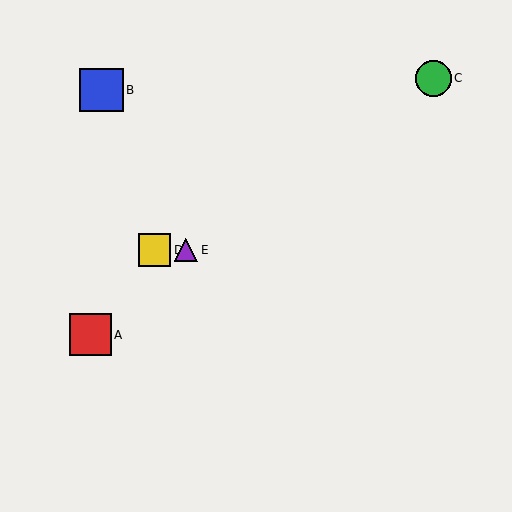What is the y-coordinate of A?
Object A is at y≈335.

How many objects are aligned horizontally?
2 objects (D, E) are aligned horizontally.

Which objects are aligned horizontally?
Objects D, E are aligned horizontally.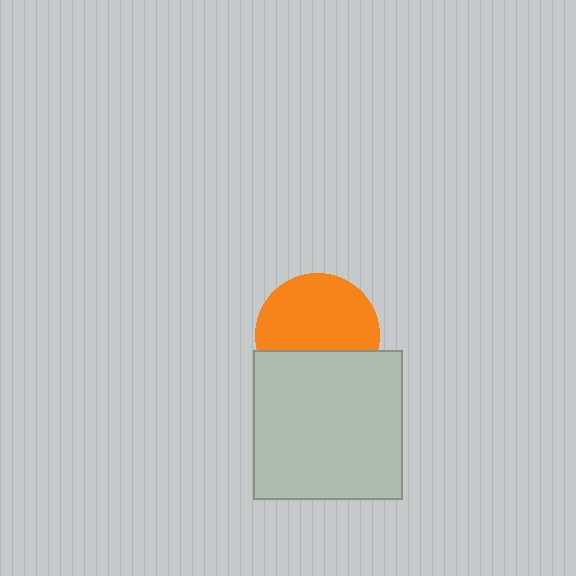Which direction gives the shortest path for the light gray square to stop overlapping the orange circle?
Moving down gives the shortest separation.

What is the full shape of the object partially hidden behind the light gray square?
The partially hidden object is an orange circle.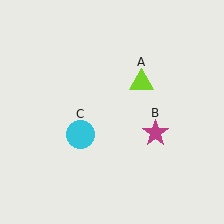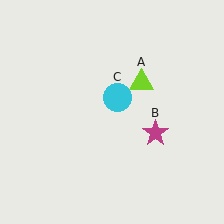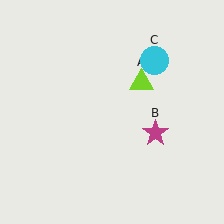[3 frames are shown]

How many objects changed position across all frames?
1 object changed position: cyan circle (object C).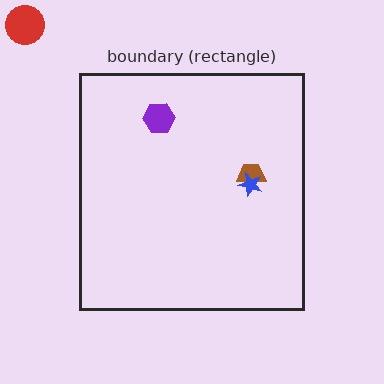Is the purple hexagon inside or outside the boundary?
Inside.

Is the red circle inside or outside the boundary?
Outside.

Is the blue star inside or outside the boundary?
Inside.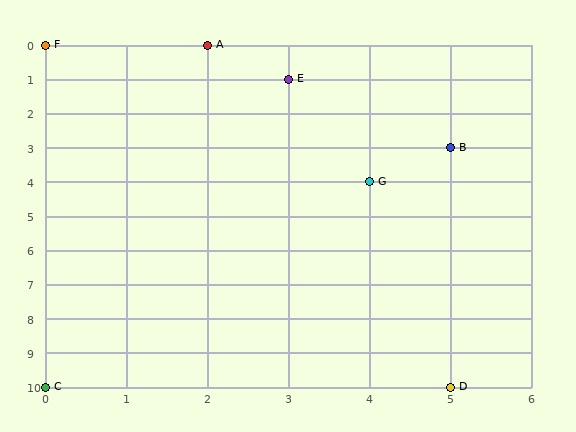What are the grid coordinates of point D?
Point D is at grid coordinates (5, 10).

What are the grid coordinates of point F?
Point F is at grid coordinates (0, 0).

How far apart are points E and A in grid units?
Points E and A are 1 column and 1 row apart (about 1.4 grid units diagonally).